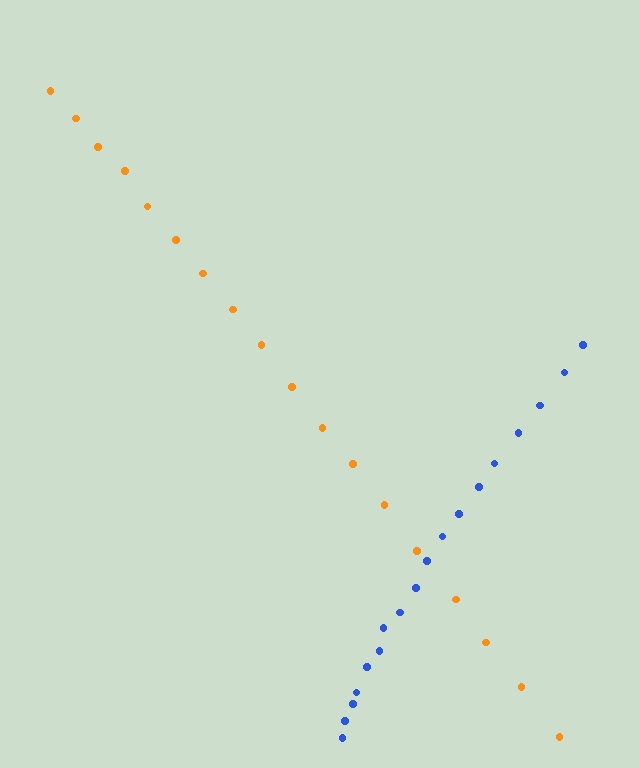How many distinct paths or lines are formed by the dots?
There are 2 distinct paths.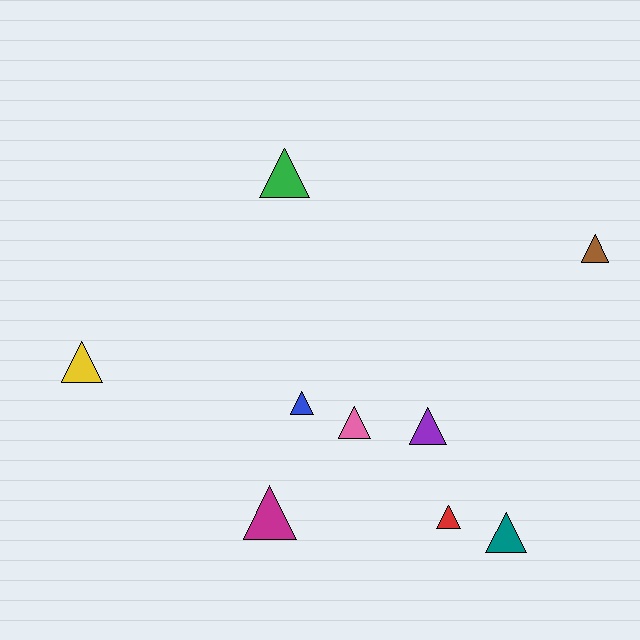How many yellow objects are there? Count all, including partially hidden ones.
There is 1 yellow object.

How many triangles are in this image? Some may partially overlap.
There are 9 triangles.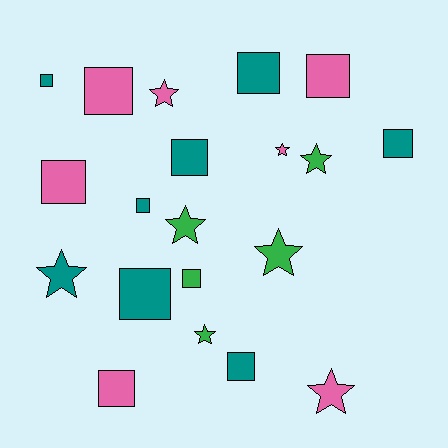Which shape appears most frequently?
Square, with 12 objects.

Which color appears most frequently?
Teal, with 8 objects.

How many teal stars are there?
There is 1 teal star.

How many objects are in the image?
There are 20 objects.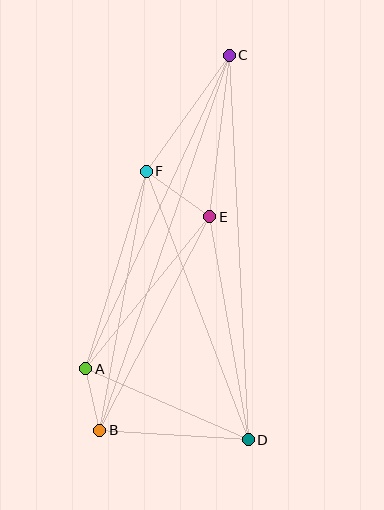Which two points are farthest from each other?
Points B and C are farthest from each other.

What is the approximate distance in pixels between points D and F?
The distance between D and F is approximately 287 pixels.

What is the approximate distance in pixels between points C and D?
The distance between C and D is approximately 385 pixels.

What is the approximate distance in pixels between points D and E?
The distance between D and E is approximately 226 pixels.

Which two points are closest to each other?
Points A and B are closest to each other.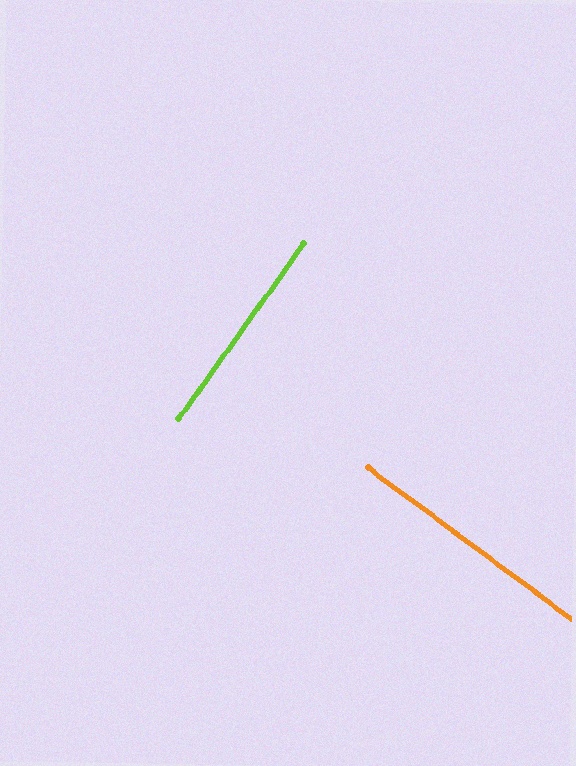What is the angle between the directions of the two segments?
Approximately 89 degrees.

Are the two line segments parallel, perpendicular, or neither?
Perpendicular — they meet at approximately 89°.